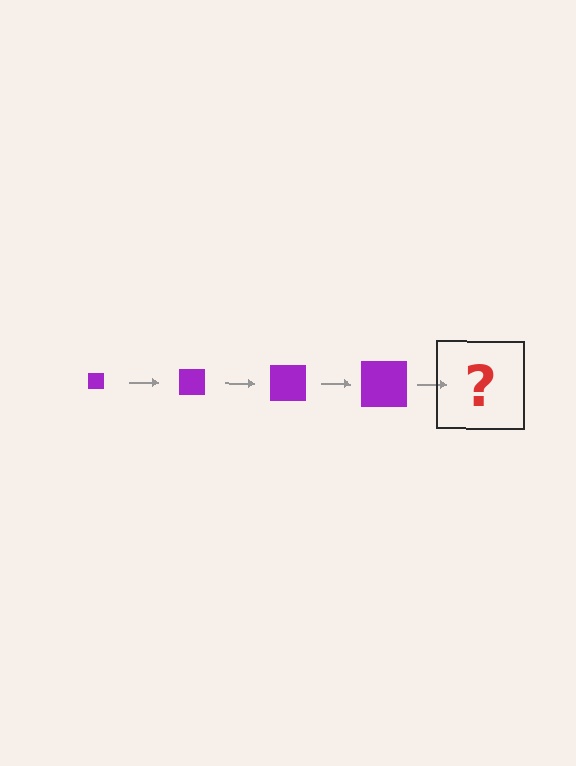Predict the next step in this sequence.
The next step is a purple square, larger than the previous one.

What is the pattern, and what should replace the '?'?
The pattern is that the square gets progressively larger each step. The '?' should be a purple square, larger than the previous one.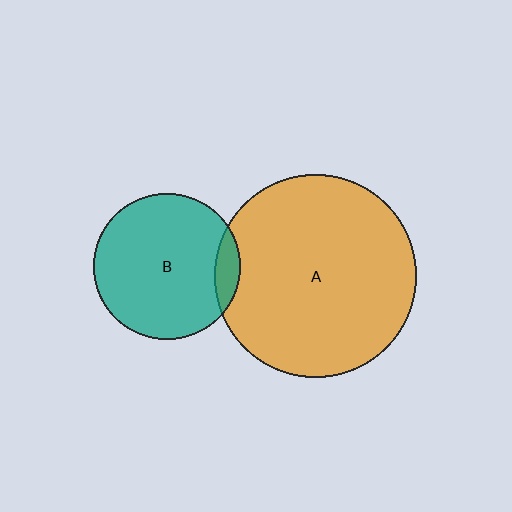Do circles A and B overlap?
Yes.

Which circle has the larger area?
Circle A (orange).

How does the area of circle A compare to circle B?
Approximately 1.9 times.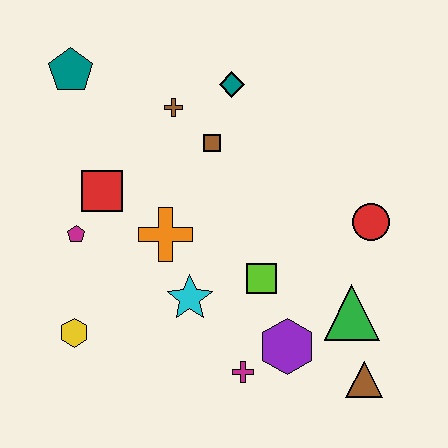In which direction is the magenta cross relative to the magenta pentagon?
The magenta cross is to the right of the magenta pentagon.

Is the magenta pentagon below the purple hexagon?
No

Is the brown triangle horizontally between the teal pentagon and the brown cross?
No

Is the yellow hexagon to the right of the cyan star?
No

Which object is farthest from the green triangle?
The teal pentagon is farthest from the green triangle.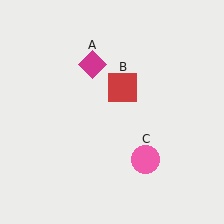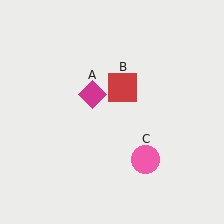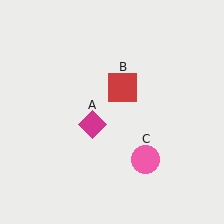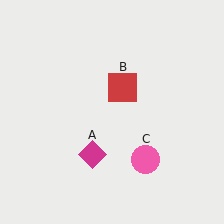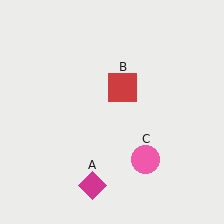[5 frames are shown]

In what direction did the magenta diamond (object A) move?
The magenta diamond (object A) moved down.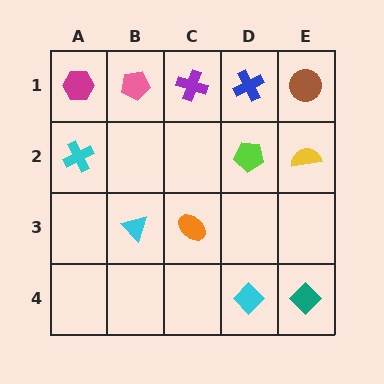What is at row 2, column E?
A yellow semicircle.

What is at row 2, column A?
A cyan cross.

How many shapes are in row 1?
5 shapes.